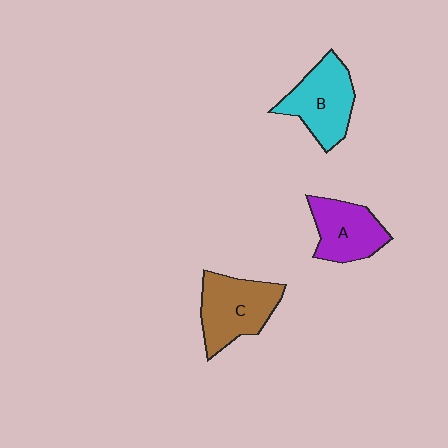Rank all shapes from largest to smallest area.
From largest to smallest: C (brown), B (cyan), A (purple).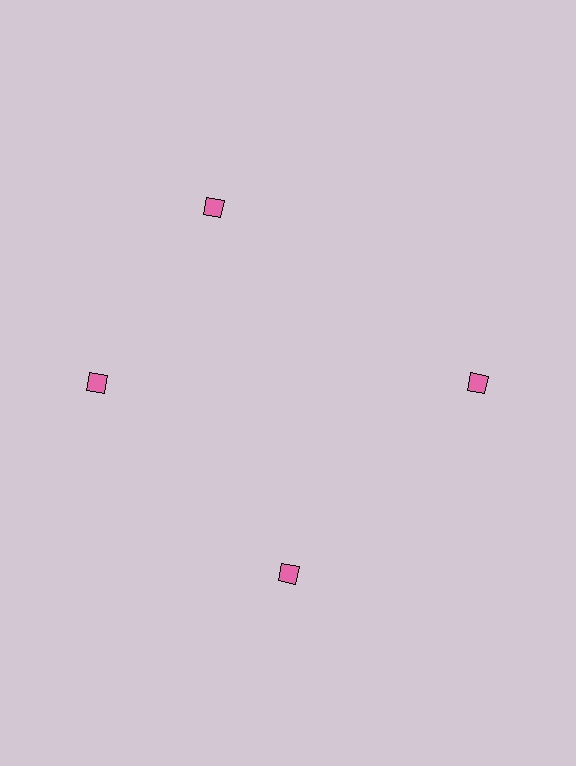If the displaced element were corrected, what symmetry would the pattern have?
It would have 4-fold rotational symmetry — the pattern would map onto itself every 90 degrees.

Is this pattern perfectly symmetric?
No. The 4 pink diamonds are arranged in a ring, but one element near the 12 o'clock position is rotated out of alignment along the ring, breaking the 4-fold rotational symmetry.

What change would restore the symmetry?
The symmetry would be restored by rotating it back into even spacing with its neighbors so that all 4 diamonds sit at equal angles and equal distance from the center.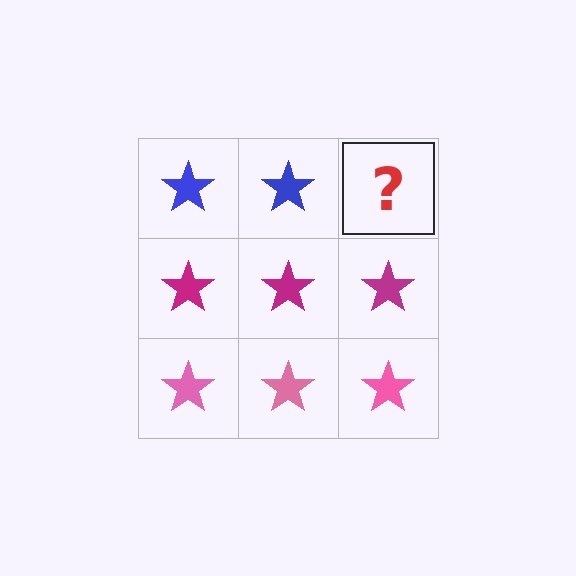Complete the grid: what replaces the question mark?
The question mark should be replaced with a blue star.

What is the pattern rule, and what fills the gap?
The rule is that each row has a consistent color. The gap should be filled with a blue star.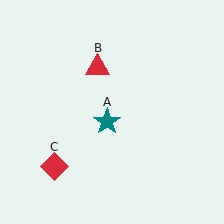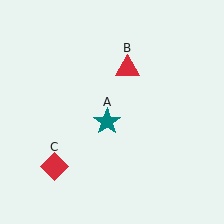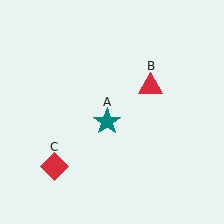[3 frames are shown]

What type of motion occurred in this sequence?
The red triangle (object B) rotated clockwise around the center of the scene.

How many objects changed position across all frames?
1 object changed position: red triangle (object B).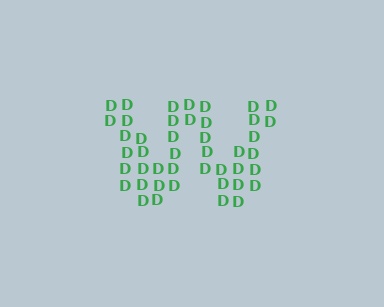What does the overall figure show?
The overall figure shows the letter W.